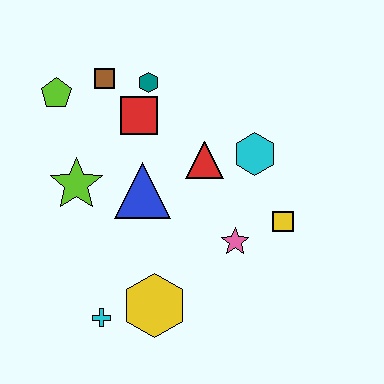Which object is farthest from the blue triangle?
The yellow square is farthest from the blue triangle.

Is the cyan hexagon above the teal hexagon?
No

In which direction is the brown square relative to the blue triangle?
The brown square is above the blue triangle.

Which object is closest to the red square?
The teal hexagon is closest to the red square.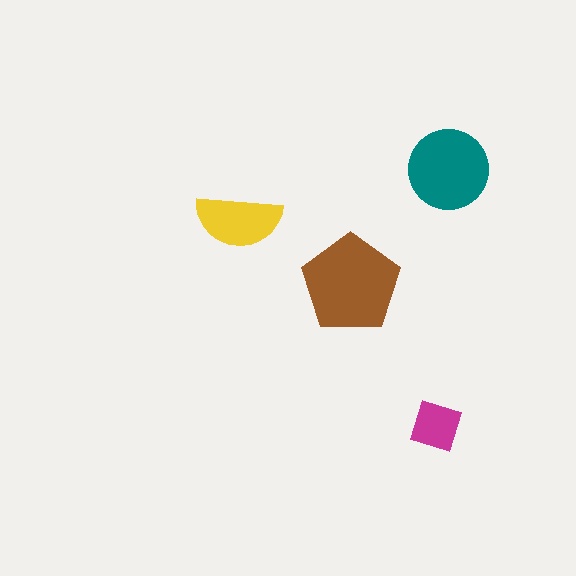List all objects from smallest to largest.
The magenta diamond, the yellow semicircle, the teal circle, the brown pentagon.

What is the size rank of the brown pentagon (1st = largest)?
1st.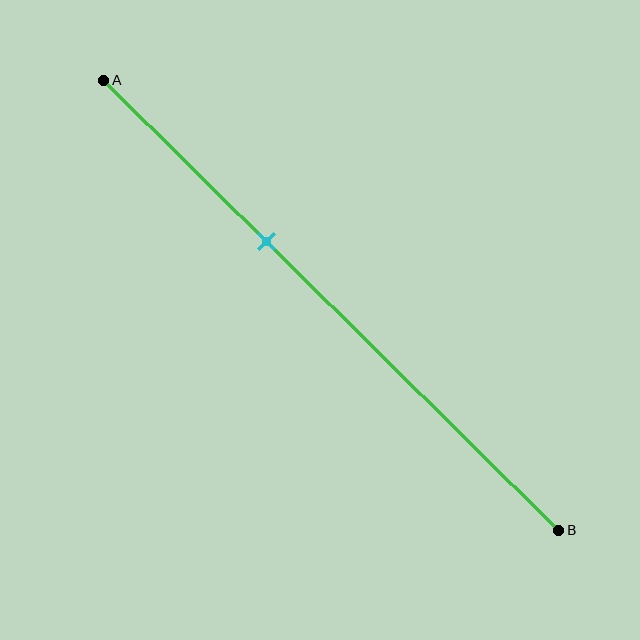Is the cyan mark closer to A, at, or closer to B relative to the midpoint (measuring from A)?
The cyan mark is closer to point A than the midpoint of segment AB.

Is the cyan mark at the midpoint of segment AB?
No, the mark is at about 35% from A, not at the 50% midpoint.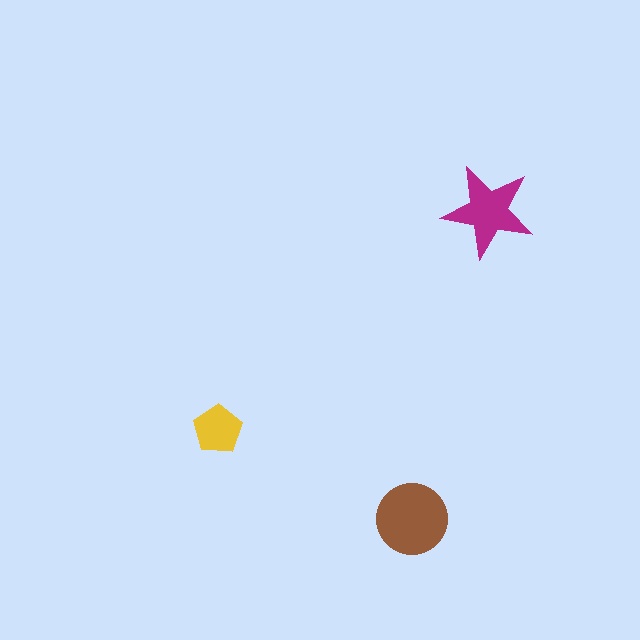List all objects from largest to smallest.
The brown circle, the magenta star, the yellow pentagon.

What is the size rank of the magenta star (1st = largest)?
2nd.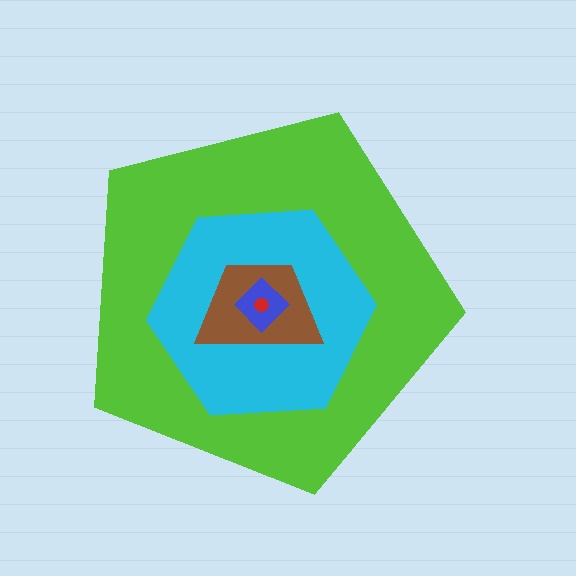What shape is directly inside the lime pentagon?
The cyan hexagon.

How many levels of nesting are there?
5.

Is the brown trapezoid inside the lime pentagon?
Yes.